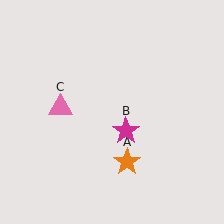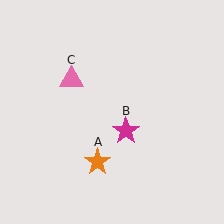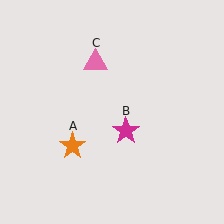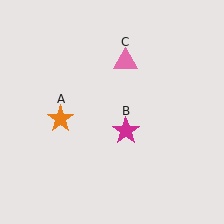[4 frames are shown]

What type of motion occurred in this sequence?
The orange star (object A), pink triangle (object C) rotated clockwise around the center of the scene.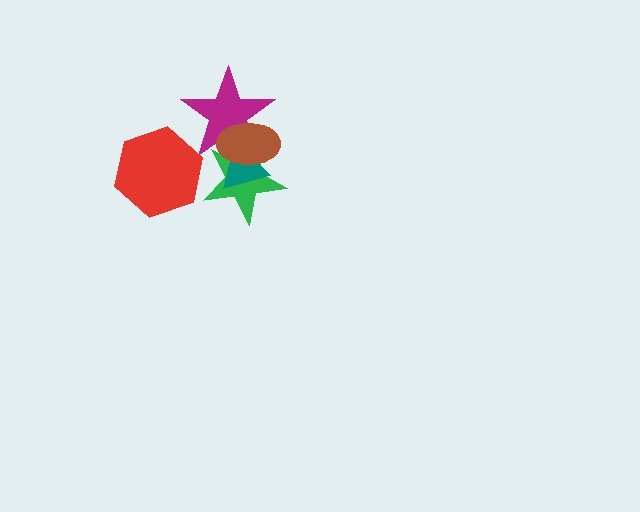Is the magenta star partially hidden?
Yes, it is partially covered by another shape.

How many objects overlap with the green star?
3 objects overlap with the green star.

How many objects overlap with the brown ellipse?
3 objects overlap with the brown ellipse.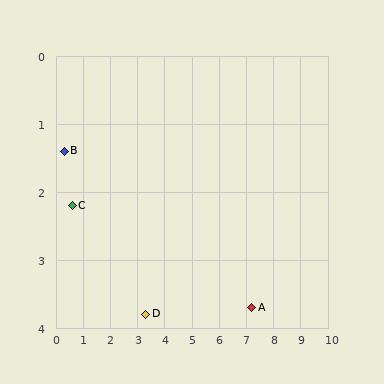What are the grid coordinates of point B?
Point B is at approximately (0.3, 1.4).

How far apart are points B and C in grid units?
Points B and C are about 0.9 grid units apart.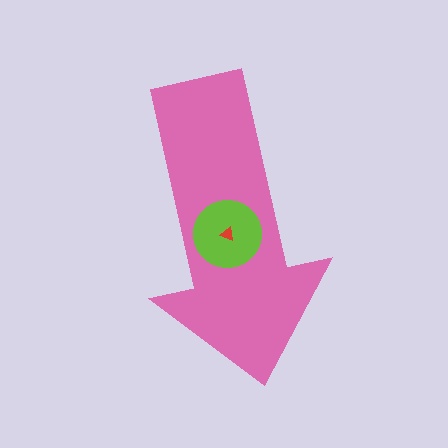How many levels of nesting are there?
3.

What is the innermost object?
The red triangle.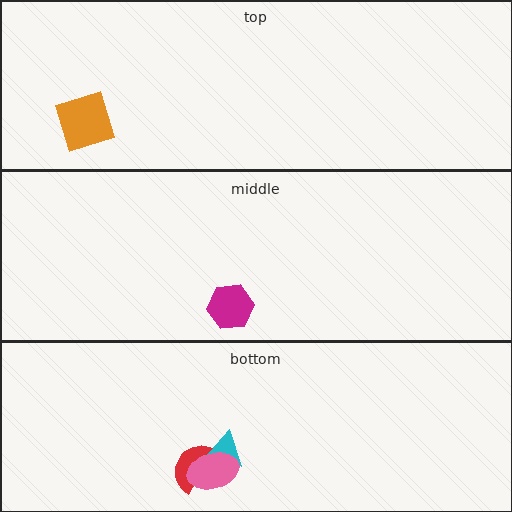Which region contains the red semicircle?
The bottom region.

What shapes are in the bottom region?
The red semicircle, the cyan triangle, the pink ellipse.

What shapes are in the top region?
The orange square.